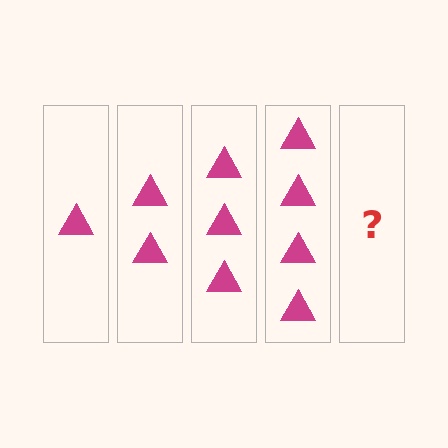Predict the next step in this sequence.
The next step is 5 triangles.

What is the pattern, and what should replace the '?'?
The pattern is that each step adds one more triangle. The '?' should be 5 triangles.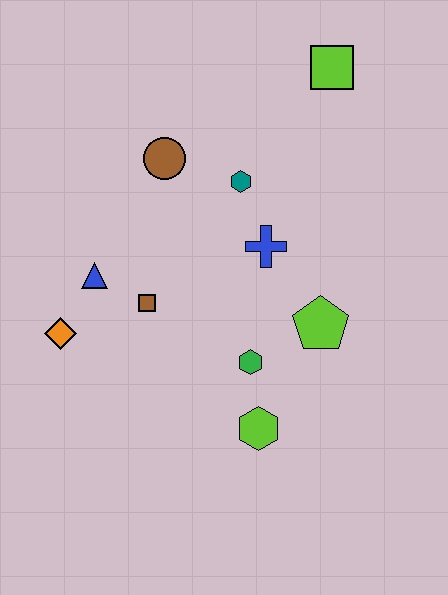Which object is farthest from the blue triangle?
The lime square is farthest from the blue triangle.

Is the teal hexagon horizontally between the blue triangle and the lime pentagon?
Yes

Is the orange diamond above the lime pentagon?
No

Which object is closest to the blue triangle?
The brown square is closest to the blue triangle.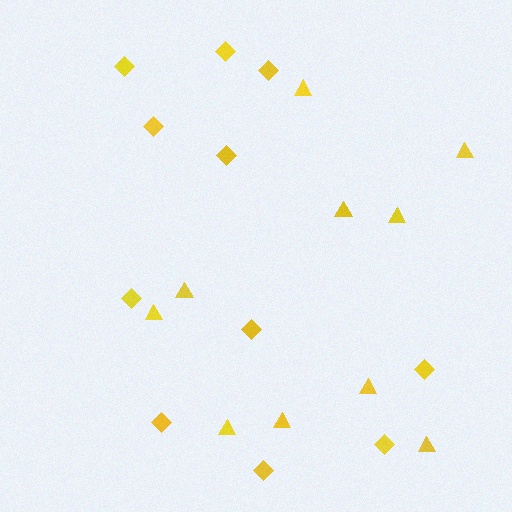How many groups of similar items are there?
There are 2 groups: one group of diamonds (11) and one group of triangles (10).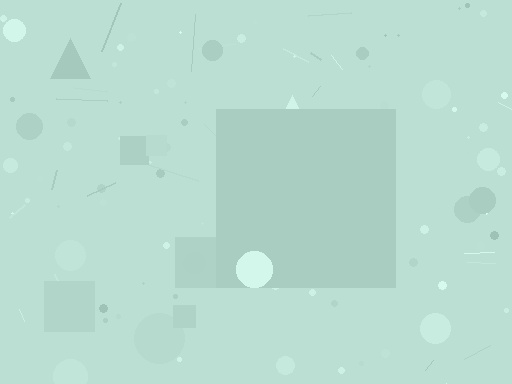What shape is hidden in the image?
A square is hidden in the image.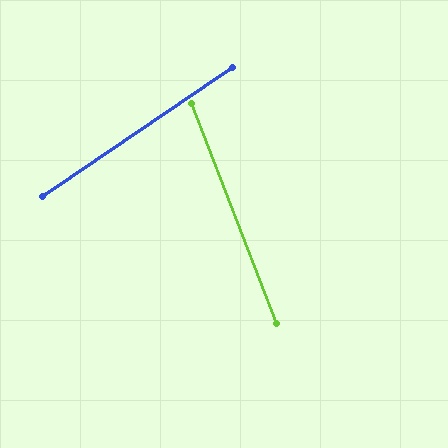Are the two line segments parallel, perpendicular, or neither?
Neither parallel nor perpendicular — they differ by about 77°.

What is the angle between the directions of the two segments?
Approximately 77 degrees.